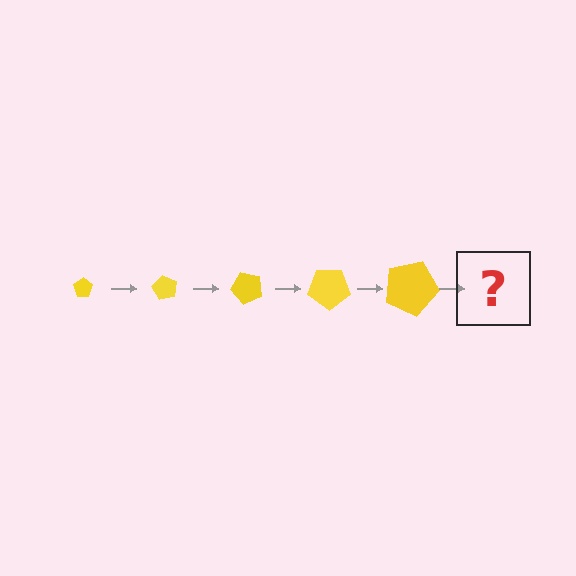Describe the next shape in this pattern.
It should be a pentagon, larger than the previous one and rotated 300 degrees from the start.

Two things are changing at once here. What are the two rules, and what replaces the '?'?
The two rules are that the pentagon grows larger each step and it rotates 60 degrees each step. The '?' should be a pentagon, larger than the previous one and rotated 300 degrees from the start.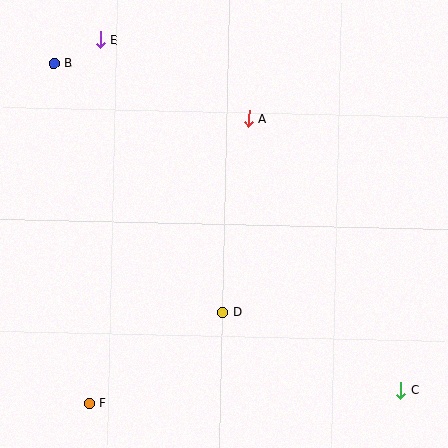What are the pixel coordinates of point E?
Point E is at (101, 40).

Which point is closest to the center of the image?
Point D at (223, 312) is closest to the center.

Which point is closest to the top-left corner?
Point B is closest to the top-left corner.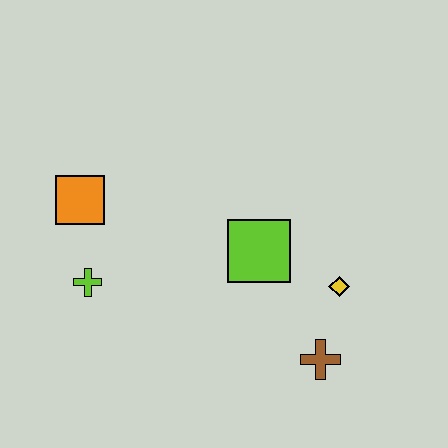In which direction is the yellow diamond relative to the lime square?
The yellow diamond is to the right of the lime square.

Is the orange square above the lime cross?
Yes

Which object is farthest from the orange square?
The brown cross is farthest from the orange square.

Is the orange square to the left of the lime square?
Yes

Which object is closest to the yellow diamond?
The brown cross is closest to the yellow diamond.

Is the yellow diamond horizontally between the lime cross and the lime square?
No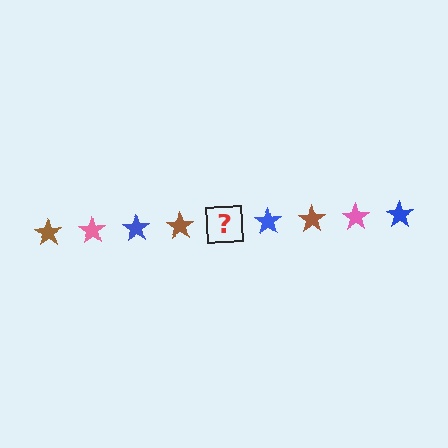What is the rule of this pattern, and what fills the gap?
The rule is that the pattern cycles through brown, pink, blue stars. The gap should be filled with a pink star.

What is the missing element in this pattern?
The missing element is a pink star.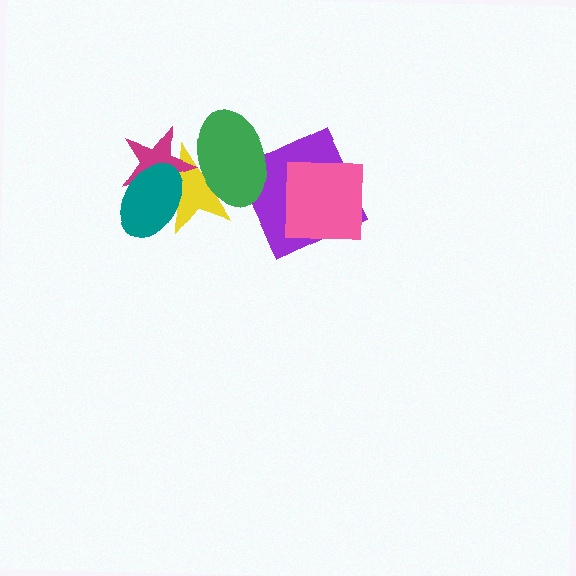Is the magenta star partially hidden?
Yes, it is partially covered by another shape.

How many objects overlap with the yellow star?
3 objects overlap with the yellow star.